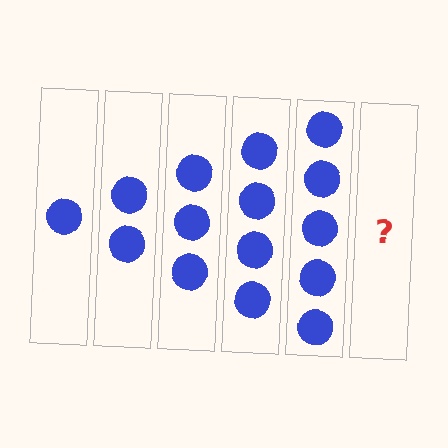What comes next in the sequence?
The next element should be 6 circles.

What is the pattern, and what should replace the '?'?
The pattern is that each step adds one more circle. The '?' should be 6 circles.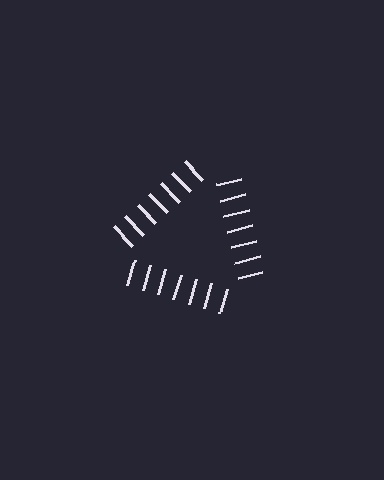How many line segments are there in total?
21 — 7 along each of the 3 edges.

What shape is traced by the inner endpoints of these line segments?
An illusory triangle — the line segments terminate on its edges but no continuous stroke is drawn.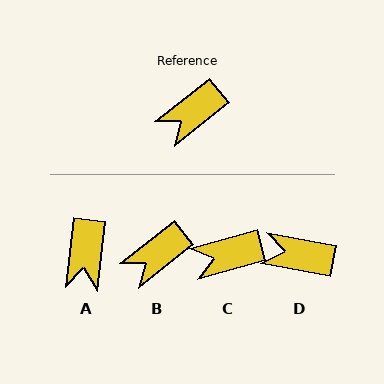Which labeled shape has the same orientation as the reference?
B.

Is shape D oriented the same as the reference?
No, it is off by about 49 degrees.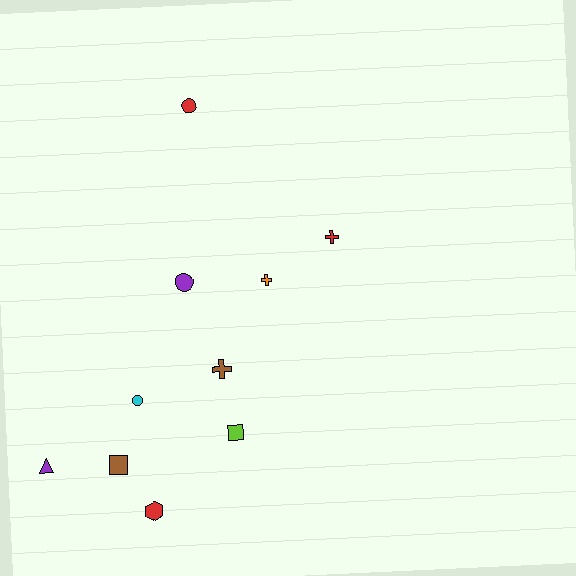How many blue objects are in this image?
There are no blue objects.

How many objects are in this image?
There are 10 objects.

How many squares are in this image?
There are 2 squares.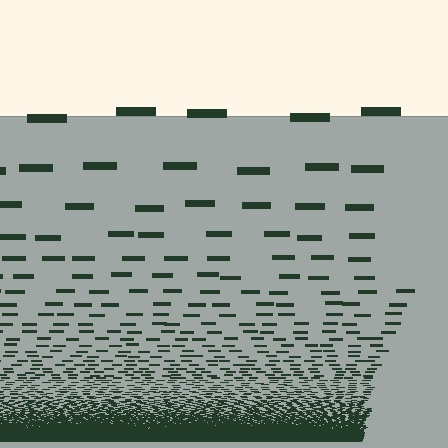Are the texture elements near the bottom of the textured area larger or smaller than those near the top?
Smaller. The gradient is inverted — elements near the bottom are smaller and denser.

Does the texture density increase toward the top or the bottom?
Density increases toward the bottom.